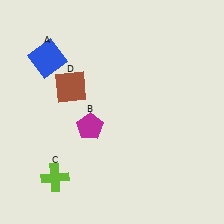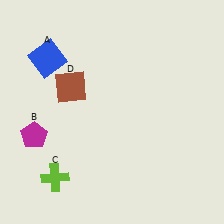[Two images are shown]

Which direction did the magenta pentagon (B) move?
The magenta pentagon (B) moved left.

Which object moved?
The magenta pentagon (B) moved left.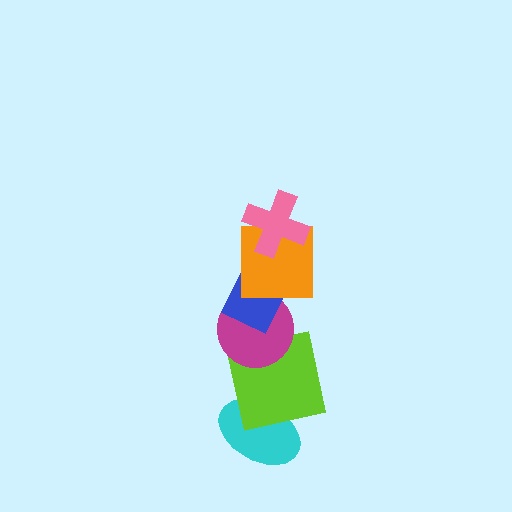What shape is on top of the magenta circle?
The blue diamond is on top of the magenta circle.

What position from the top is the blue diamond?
The blue diamond is 3rd from the top.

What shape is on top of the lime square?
The magenta circle is on top of the lime square.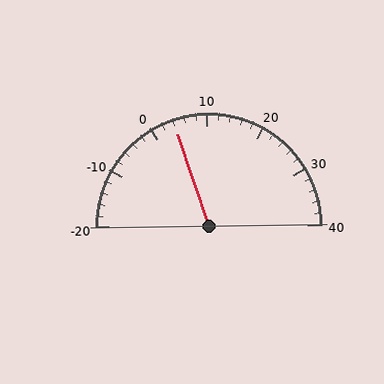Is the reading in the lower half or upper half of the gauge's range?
The reading is in the lower half of the range (-20 to 40).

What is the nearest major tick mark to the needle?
The nearest major tick mark is 0.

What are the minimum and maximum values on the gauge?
The gauge ranges from -20 to 40.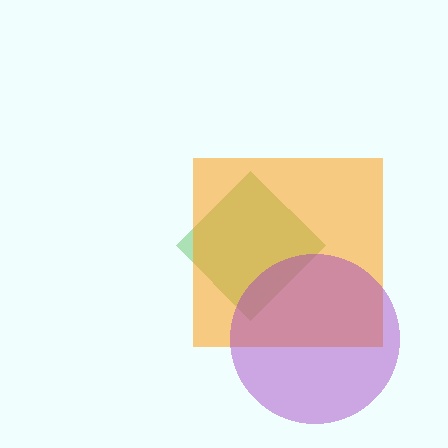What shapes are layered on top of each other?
The layered shapes are: a green diamond, an orange square, a purple circle.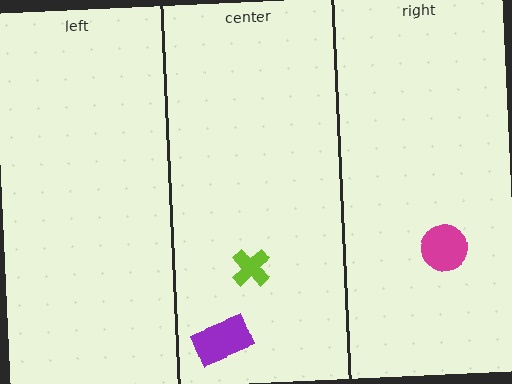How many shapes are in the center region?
2.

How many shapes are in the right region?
1.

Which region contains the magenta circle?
The right region.